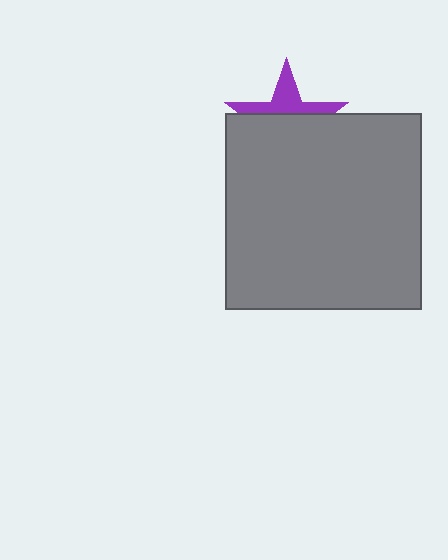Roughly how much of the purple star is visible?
A small part of it is visible (roughly 39%).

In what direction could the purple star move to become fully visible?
The purple star could move up. That would shift it out from behind the gray square entirely.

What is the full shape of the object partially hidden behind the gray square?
The partially hidden object is a purple star.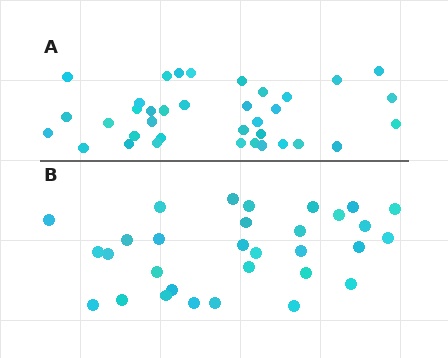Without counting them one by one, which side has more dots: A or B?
Region A (the top region) has more dots.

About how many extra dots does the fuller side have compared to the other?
Region A has about 5 more dots than region B.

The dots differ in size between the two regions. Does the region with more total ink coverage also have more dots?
No. Region B has more total ink coverage because its dots are larger, but region A actually contains more individual dots. Total area can be misleading — the number of items is what matters here.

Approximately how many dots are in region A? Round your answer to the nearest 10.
About 40 dots. (The exact count is 36, which rounds to 40.)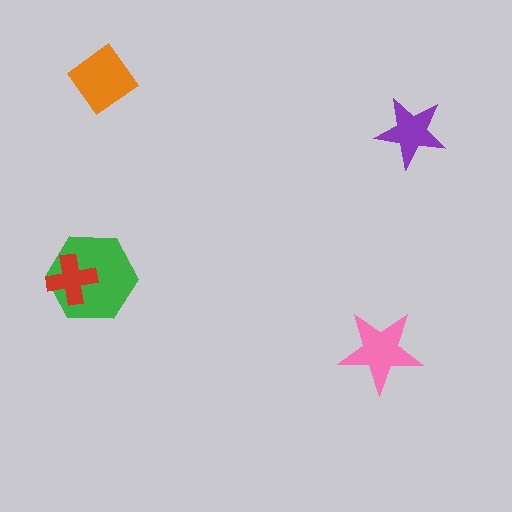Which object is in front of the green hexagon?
The red cross is in front of the green hexagon.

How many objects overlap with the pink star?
0 objects overlap with the pink star.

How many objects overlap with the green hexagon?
1 object overlaps with the green hexagon.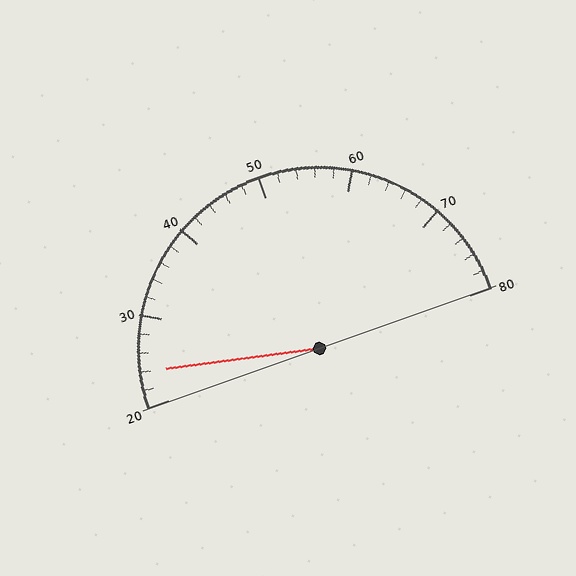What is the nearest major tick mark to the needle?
The nearest major tick mark is 20.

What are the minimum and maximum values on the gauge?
The gauge ranges from 20 to 80.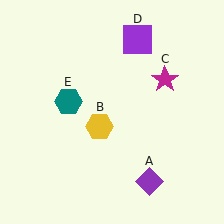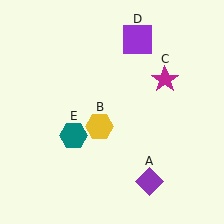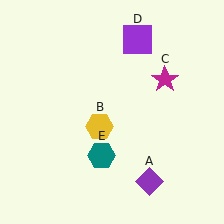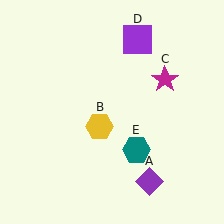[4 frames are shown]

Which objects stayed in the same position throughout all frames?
Purple diamond (object A) and yellow hexagon (object B) and magenta star (object C) and purple square (object D) remained stationary.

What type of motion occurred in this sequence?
The teal hexagon (object E) rotated counterclockwise around the center of the scene.